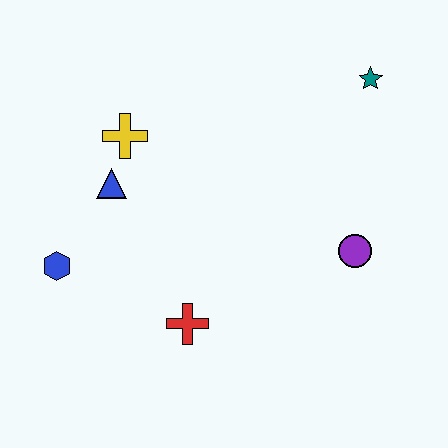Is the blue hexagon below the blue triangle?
Yes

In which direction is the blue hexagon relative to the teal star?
The blue hexagon is to the left of the teal star.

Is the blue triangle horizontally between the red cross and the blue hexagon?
Yes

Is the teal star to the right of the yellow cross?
Yes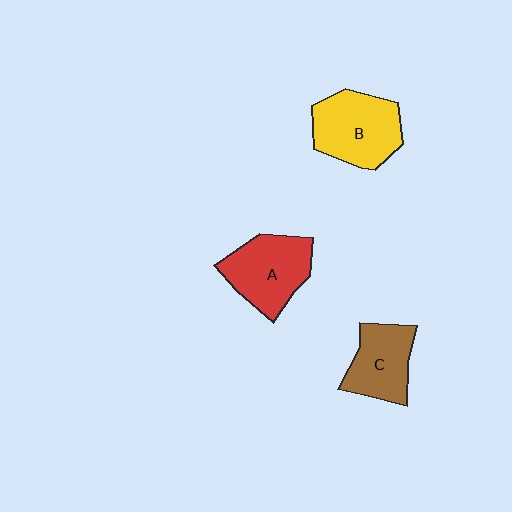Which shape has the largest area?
Shape B (yellow).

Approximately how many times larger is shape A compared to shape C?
Approximately 1.2 times.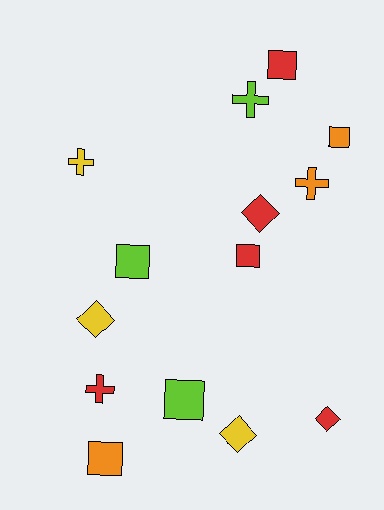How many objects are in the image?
There are 14 objects.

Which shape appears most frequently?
Square, with 6 objects.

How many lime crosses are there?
There is 1 lime cross.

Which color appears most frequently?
Red, with 5 objects.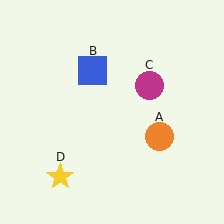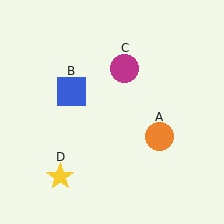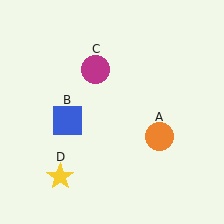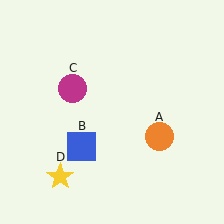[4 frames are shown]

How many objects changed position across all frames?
2 objects changed position: blue square (object B), magenta circle (object C).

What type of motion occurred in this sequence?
The blue square (object B), magenta circle (object C) rotated counterclockwise around the center of the scene.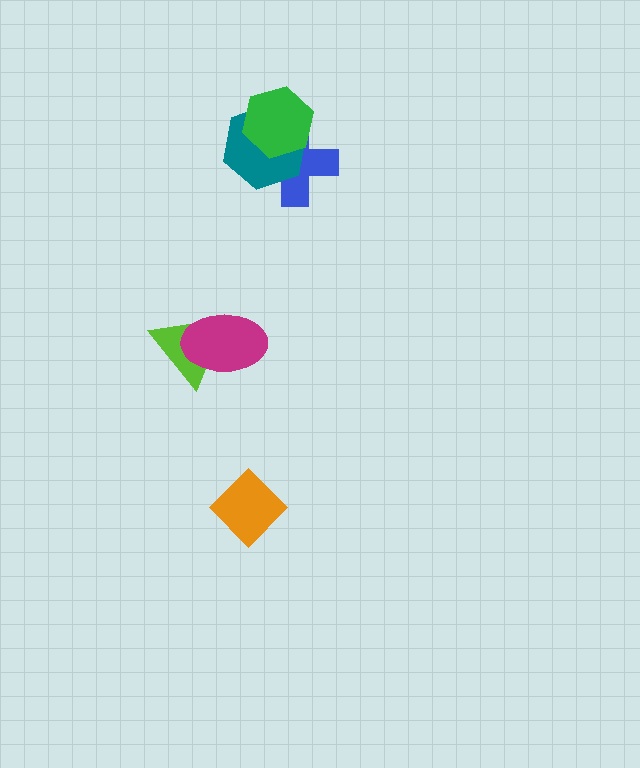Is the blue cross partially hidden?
Yes, it is partially covered by another shape.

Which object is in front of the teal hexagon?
The green hexagon is in front of the teal hexagon.